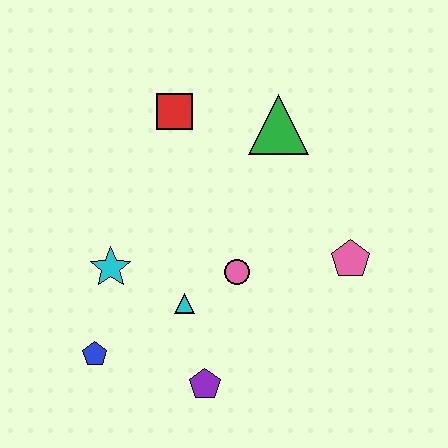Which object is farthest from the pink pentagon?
The blue pentagon is farthest from the pink pentagon.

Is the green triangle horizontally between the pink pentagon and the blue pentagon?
Yes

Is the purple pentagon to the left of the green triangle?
Yes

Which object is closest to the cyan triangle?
The pink circle is closest to the cyan triangle.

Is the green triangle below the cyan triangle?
No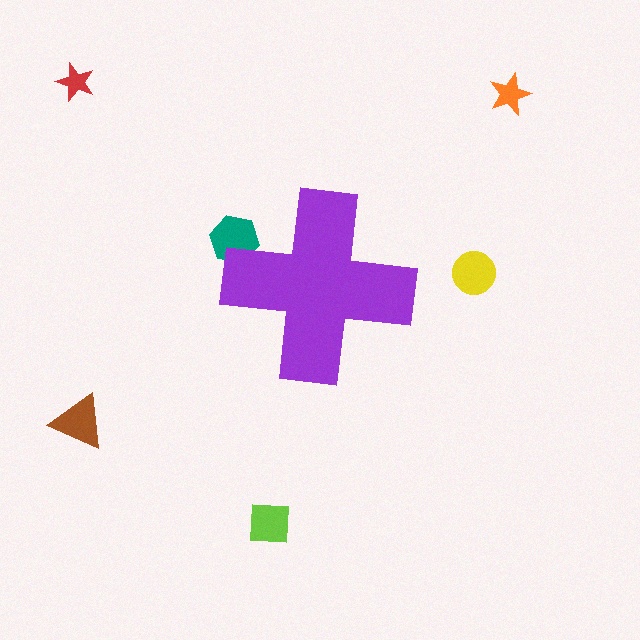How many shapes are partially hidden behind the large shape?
1 shape is partially hidden.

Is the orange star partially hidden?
No, the orange star is fully visible.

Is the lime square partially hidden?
No, the lime square is fully visible.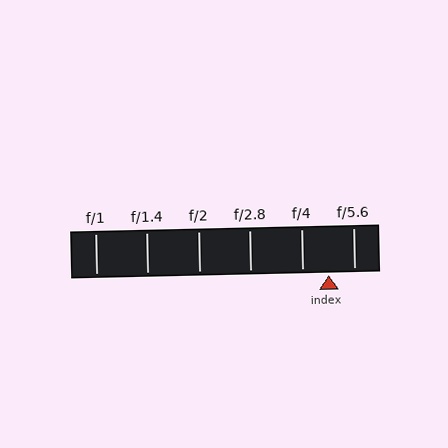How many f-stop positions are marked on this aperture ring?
There are 6 f-stop positions marked.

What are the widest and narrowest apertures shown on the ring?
The widest aperture shown is f/1 and the narrowest is f/5.6.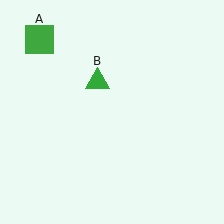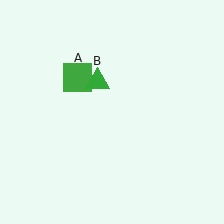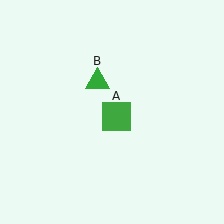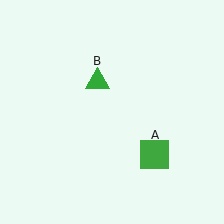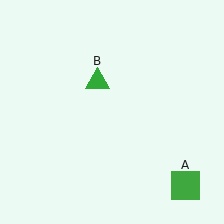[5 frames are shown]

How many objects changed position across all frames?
1 object changed position: green square (object A).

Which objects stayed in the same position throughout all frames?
Green triangle (object B) remained stationary.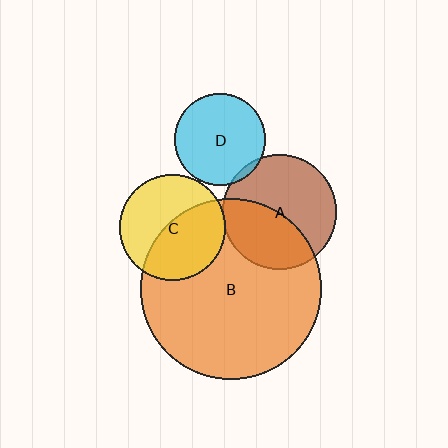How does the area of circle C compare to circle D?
Approximately 1.3 times.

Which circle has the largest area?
Circle B (orange).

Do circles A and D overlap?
Yes.